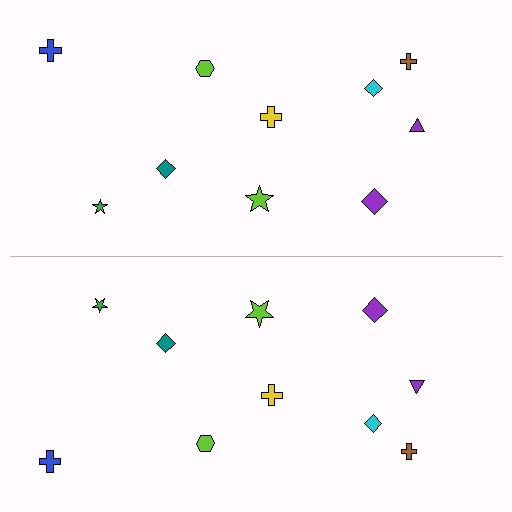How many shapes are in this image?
There are 20 shapes in this image.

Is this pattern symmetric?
Yes, this pattern has bilateral (reflection) symmetry.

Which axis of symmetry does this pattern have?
The pattern has a horizontal axis of symmetry running through the center of the image.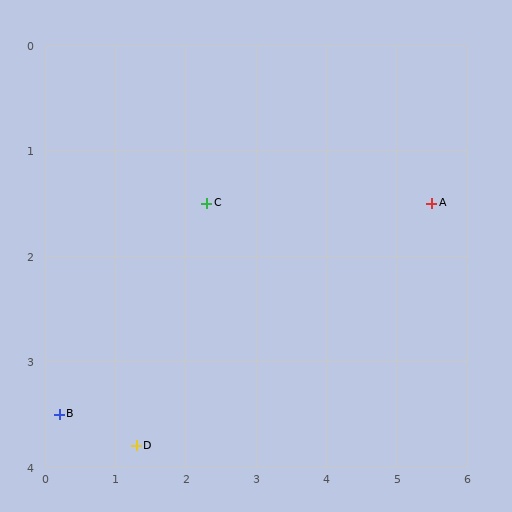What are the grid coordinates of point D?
Point D is at approximately (1.3, 3.8).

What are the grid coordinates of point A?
Point A is at approximately (5.5, 1.5).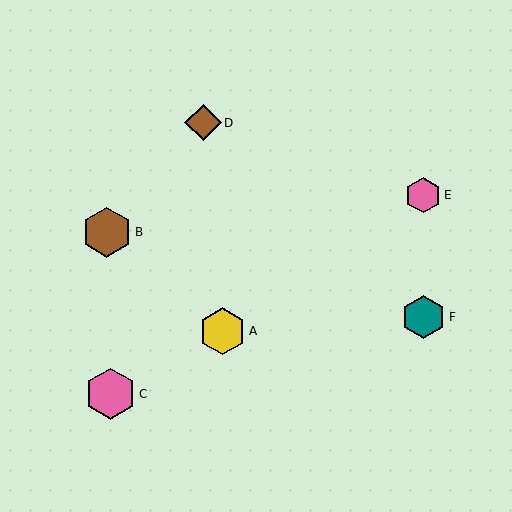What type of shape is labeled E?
Shape E is a pink hexagon.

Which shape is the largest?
The pink hexagon (labeled C) is the largest.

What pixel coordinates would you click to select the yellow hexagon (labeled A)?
Click at (222, 331) to select the yellow hexagon A.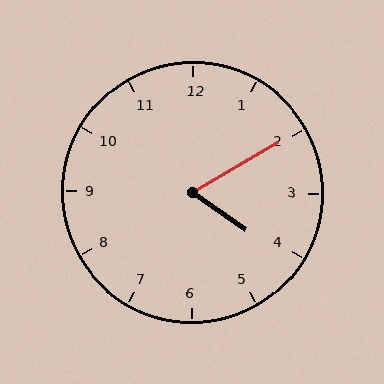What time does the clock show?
4:10.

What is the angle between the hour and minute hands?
Approximately 65 degrees.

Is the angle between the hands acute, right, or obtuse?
It is acute.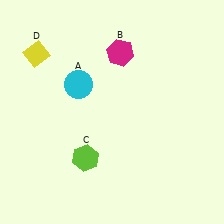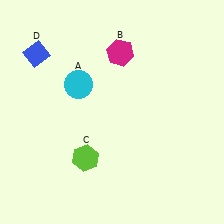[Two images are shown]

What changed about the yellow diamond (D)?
In Image 1, D is yellow. In Image 2, it changed to blue.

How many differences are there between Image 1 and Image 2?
There is 1 difference between the two images.